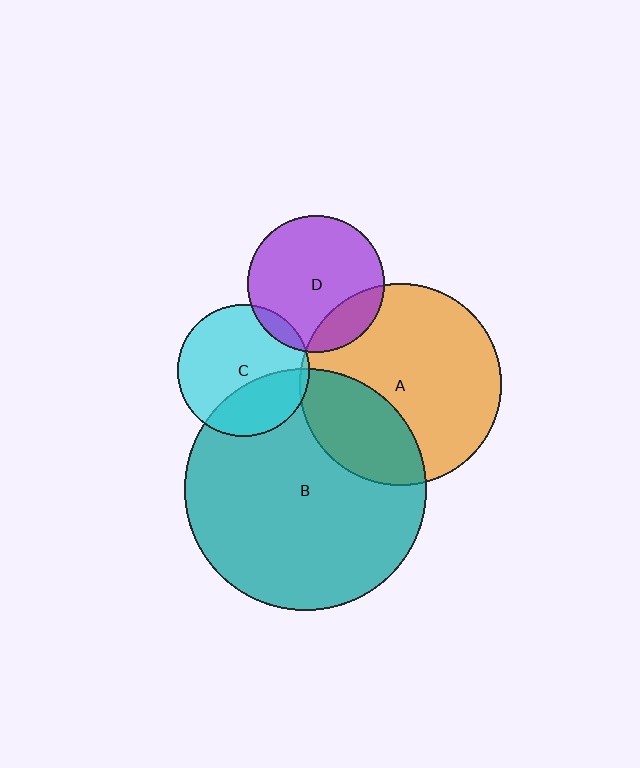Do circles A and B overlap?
Yes.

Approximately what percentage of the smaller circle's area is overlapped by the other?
Approximately 30%.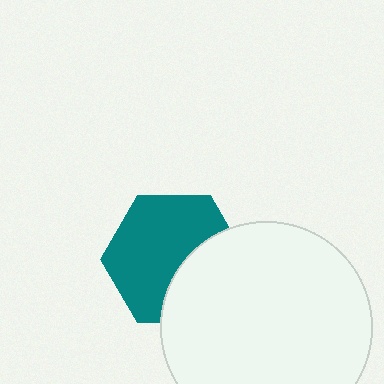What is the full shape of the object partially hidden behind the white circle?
The partially hidden object is a teal hexagon.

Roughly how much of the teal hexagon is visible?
About half of it is visible (roughly 65%).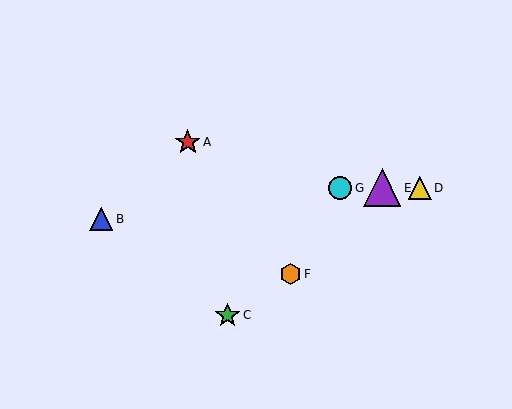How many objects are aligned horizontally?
3 objects (D, E, G) are aligned horizontally.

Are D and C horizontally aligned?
No, D is at y≈188 and C is at y≈315.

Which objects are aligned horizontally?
Objects D, E, G are aligned horizontally.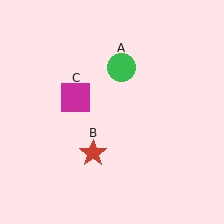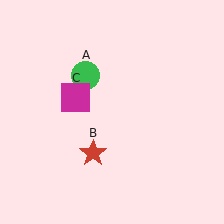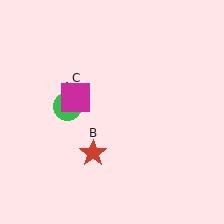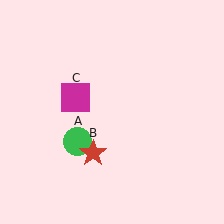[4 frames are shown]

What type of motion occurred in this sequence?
The green circle (object A) rotated counterclockwise around the center of the scene.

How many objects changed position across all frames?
1 object changed position: green circle (object A).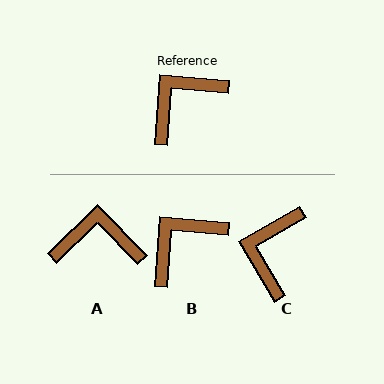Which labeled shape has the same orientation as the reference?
B.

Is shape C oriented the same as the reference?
No, it is off by about 35 degrees.